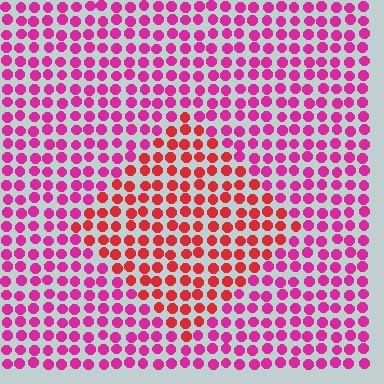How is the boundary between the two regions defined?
The boundary is defined purely by a slight shift in hue (about 36 degrees). Spacing, size, and orientation are identical on both sides.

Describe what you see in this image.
The image is filled with small magenta elements in a uniform arrangement. A diamond-shaped region is visible where the elements are tinted to a slightly different hue, forming a subtle color boundary.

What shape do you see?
I see a diamond.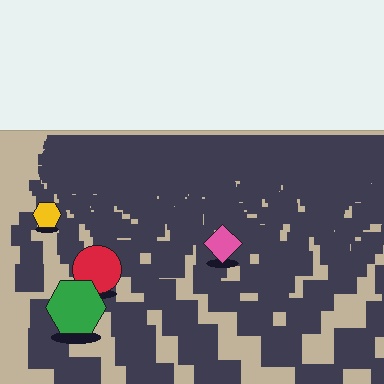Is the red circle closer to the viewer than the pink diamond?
Yes. The red circle is closer — you can tell from the texture gradient: the ground texture is coarser near it.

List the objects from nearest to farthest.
From nearest to farthest: the green hexagon, the red circle, the pink diamond, the yellow hexagon.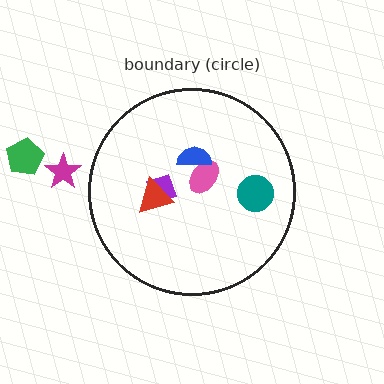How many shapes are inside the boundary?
5 inside, 2 outside.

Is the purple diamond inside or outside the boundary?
Inside.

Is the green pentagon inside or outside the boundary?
Outside.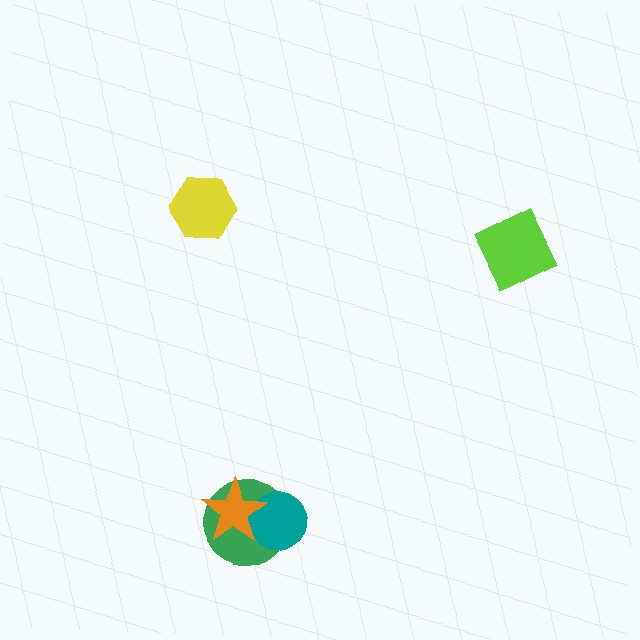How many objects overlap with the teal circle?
2 objects overlap with the teal circle.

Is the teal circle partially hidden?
Yes, it is partially covered by another shape.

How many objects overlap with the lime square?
0 objects overlap with the lime square.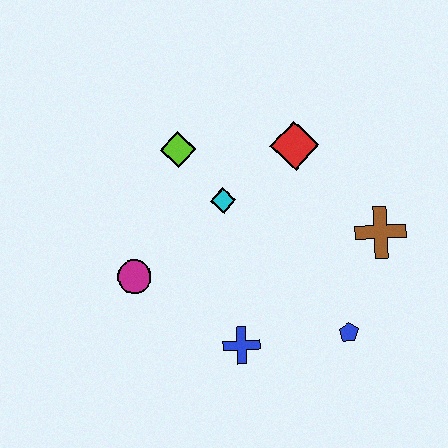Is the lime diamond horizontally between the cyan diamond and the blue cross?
No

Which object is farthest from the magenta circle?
The brown cross is farthest from the magenta circle.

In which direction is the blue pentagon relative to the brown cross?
The blue pentagon is below the brown cross.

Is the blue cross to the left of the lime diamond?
No